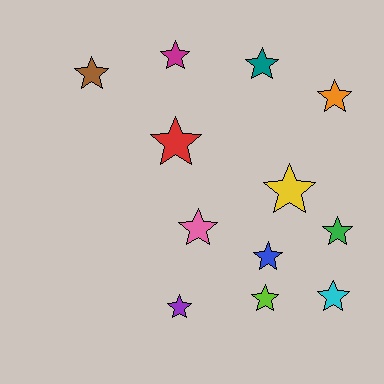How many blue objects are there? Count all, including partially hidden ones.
There is 1 blue object.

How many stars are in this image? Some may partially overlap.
There are 12 stars.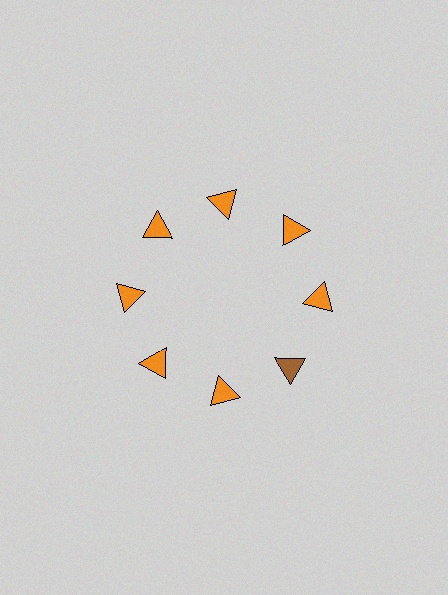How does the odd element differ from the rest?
It has a different color: brown instead of orange.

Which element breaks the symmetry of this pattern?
The brown triangle at roughly the 4 o'clock position breaks the symmetry. All other shapes are orange triangles.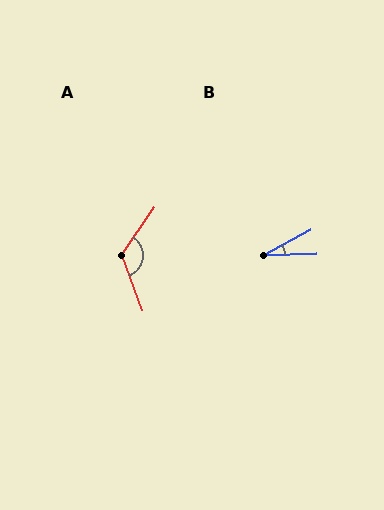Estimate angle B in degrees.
Approximately 27 degrees.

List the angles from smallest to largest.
B (27°), A (125°).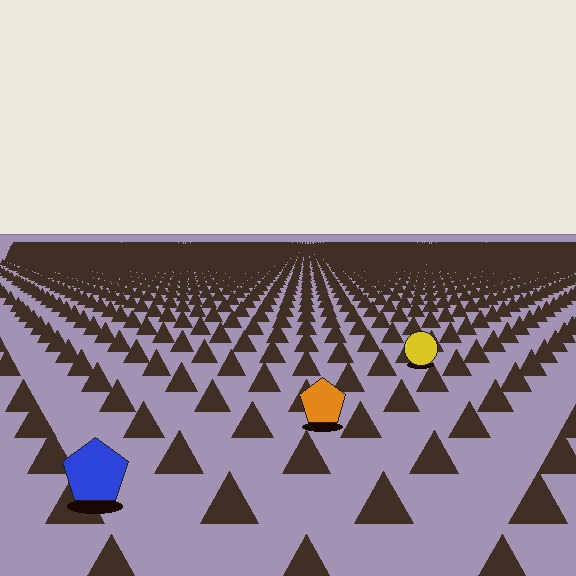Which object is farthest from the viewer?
The yellow circle is farthest from the viewer. It appears smaller and the ground texture around it is denser.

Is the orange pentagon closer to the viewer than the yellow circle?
Yes. The orange pentagon is closer — you can tell from the texture gradient: the ground texture is coarser near it.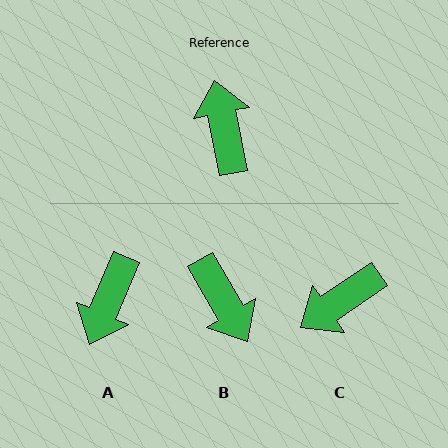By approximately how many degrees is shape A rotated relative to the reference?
Approximately 145 degrees counter-clockwise.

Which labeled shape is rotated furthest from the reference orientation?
B, about 161 degrees away.